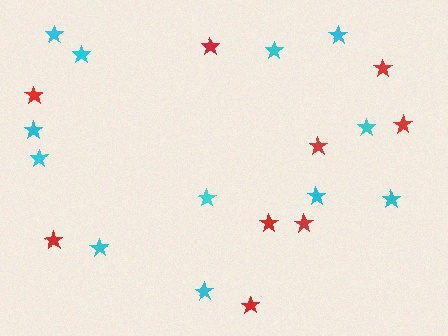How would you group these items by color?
There are 2 groups: one group of red stars (9) and one group of cyan stars (12).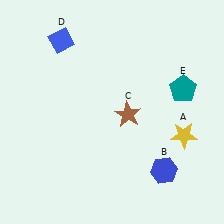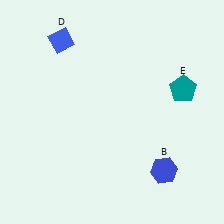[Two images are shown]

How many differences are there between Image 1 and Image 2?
There are 2 differences between the two images.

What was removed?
The yellow star (A), the brown star (C) were removed in Image 2.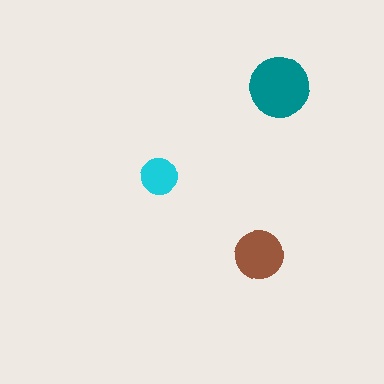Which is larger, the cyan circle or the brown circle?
The brown one.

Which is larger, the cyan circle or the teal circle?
The teal one.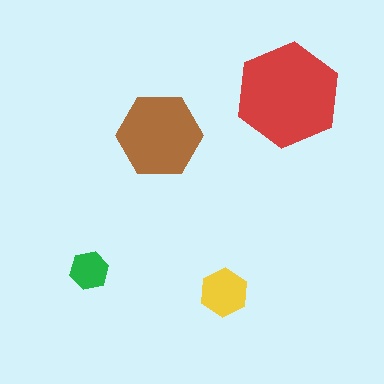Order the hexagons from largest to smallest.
the red one, the brown one, the yellow one, the green one.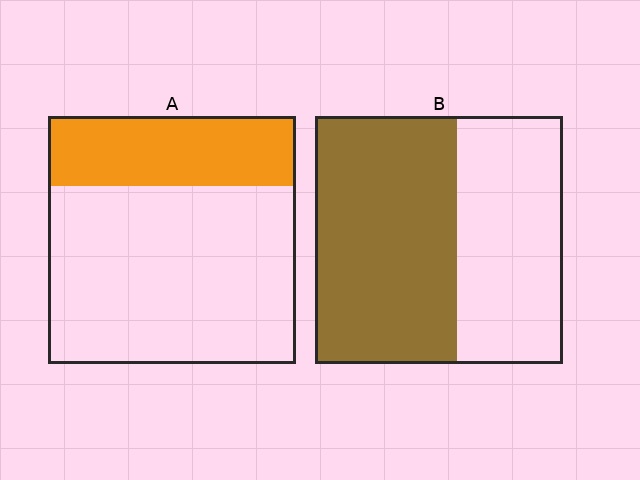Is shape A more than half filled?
No.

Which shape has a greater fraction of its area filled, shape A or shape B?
Shape B.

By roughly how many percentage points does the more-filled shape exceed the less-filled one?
By roughly 30 percentage points (B over A).